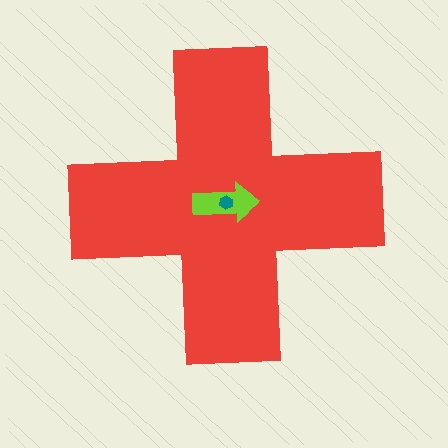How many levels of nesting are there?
3.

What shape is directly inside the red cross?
The lime arrow.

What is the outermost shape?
The red cross.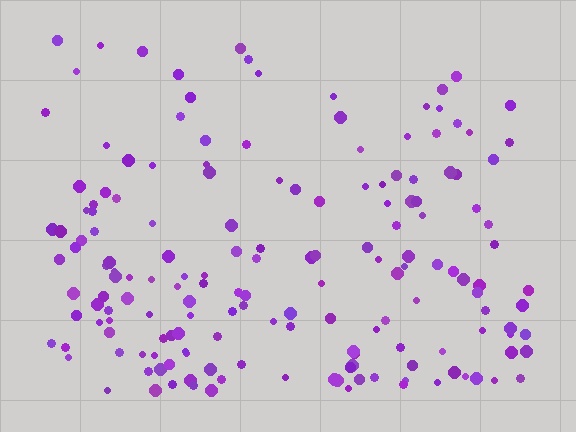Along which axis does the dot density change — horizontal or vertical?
Vertical.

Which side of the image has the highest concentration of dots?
The bottom.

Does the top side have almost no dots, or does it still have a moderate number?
Still a moderate number, just noticeably fewer than the bottom.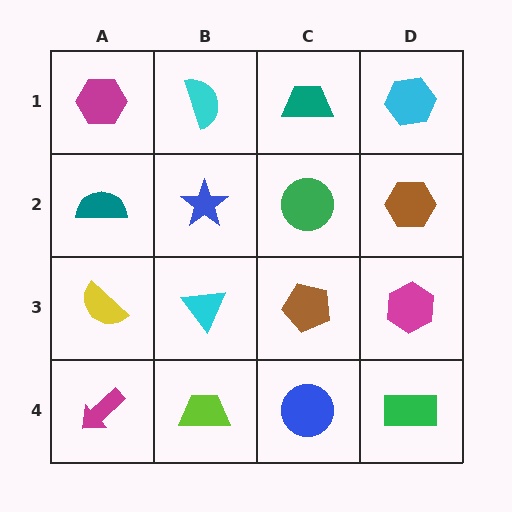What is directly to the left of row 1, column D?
A teal trapezoid.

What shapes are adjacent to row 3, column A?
A teal semicircle (row 2, column A), a magenta arrow (row 4, column A), a cyan triangle (row 3, column B).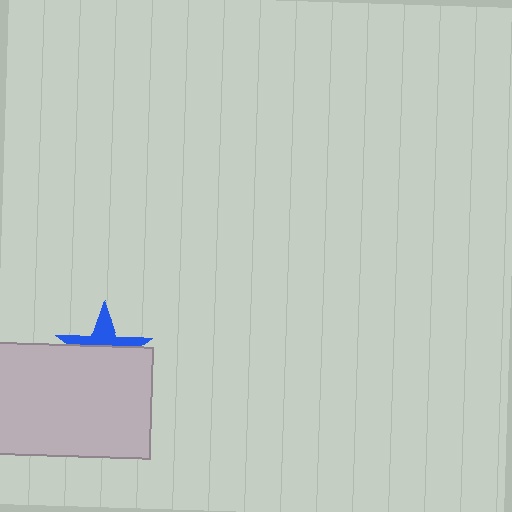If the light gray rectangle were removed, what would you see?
You would see the complete blue star.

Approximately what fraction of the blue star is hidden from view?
Roughly 62% of the blue star is hidden behind the light gray rectangle.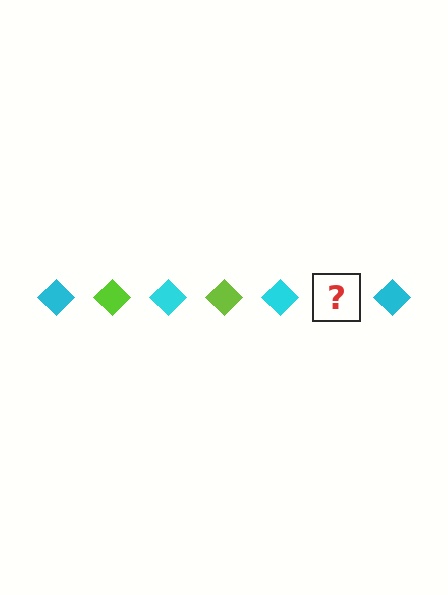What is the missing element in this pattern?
The missing element is a lime diamond.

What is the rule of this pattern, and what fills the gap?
The rule is that the pattern cycles through cyan, lime diamonds. The gap should be filled with a lime diamond.